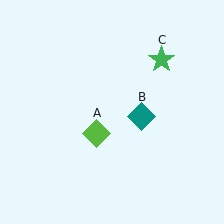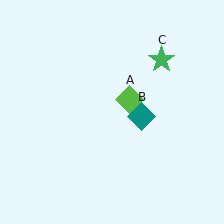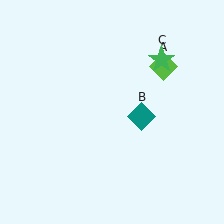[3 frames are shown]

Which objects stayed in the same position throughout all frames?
Teal diamond (object B) and green star (object C) remained stationary.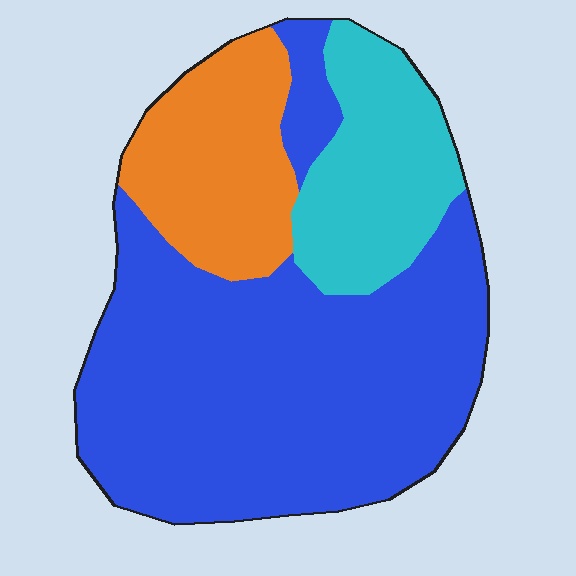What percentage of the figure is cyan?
Cyan takes up less than a quarter of the figure.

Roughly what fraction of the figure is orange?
Orange covers about 20% of the figure.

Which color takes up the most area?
Blue, at roughly 60%.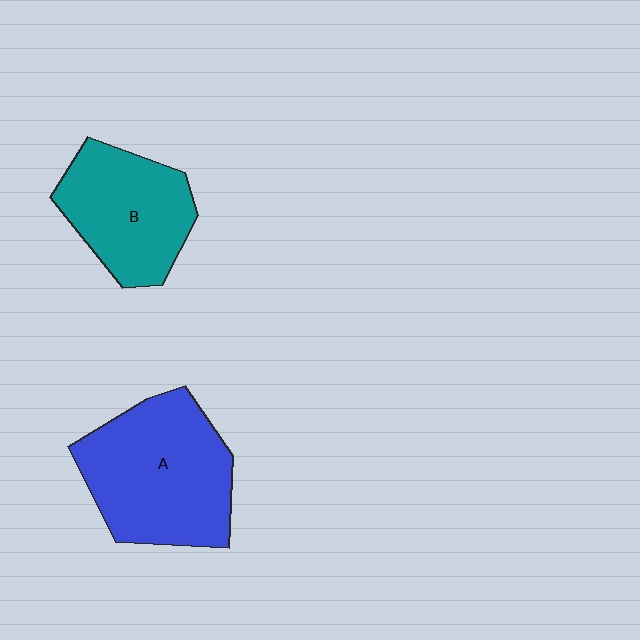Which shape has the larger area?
Shape A (blue).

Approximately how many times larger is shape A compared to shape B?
Approximately 1.3 times.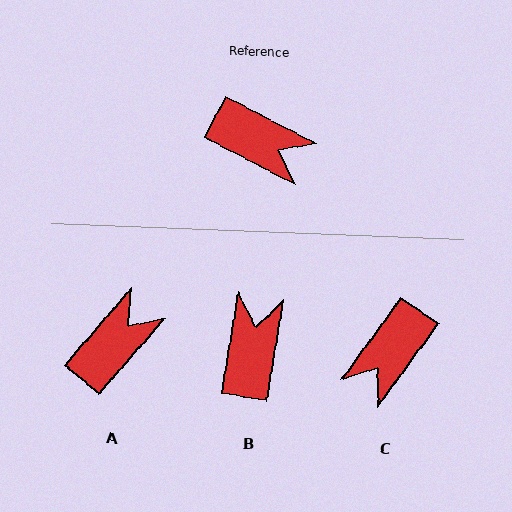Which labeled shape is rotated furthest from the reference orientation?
B, about 108 degrees away.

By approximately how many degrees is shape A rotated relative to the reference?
Approximately 77 degrees counter-clockwise.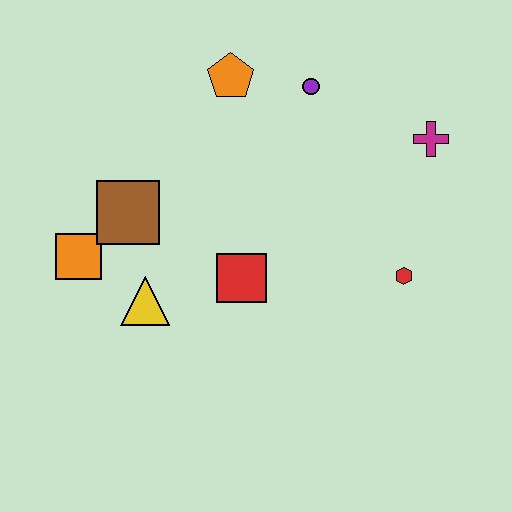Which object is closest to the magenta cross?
The purple circle is closest to the magenta cross.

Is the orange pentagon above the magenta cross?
Yes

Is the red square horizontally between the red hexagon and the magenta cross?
No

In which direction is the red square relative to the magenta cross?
The red square is to the left of the magenta cross.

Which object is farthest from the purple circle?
The orange square is farthest from the purple circle.